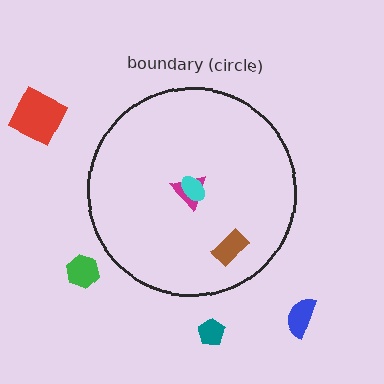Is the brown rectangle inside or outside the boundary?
Inside.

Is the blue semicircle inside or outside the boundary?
Outside.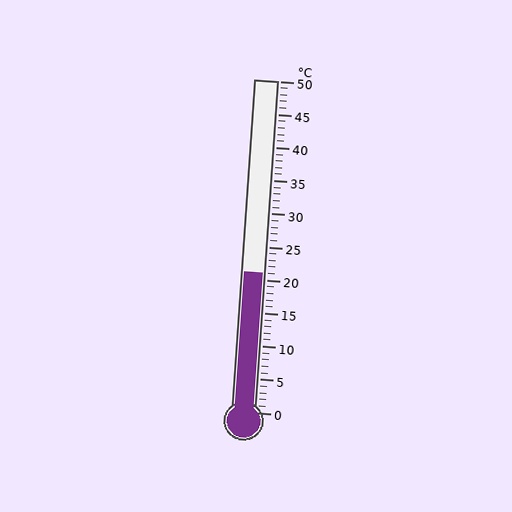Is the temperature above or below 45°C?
The temperature is below 45°C.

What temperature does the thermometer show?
The thermometer shows approximately 21°C.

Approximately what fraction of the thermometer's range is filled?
The thermometer is filled to approximately 40% of its range.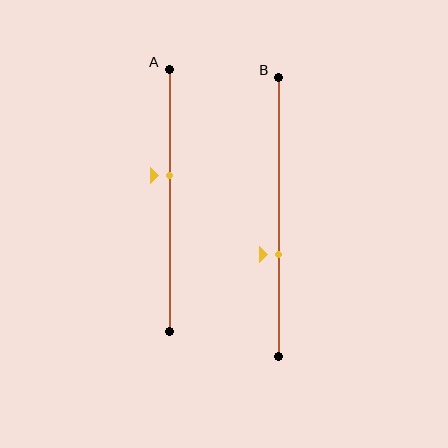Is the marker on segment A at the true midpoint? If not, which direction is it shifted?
No, the marker on segment A is shifted upward by about 9% of the segment length.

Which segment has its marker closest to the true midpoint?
Segment A has its marker closest to the true midpoint.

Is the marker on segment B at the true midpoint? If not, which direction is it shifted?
No, the marker on segment B is shifted downward by about 13% of the segment length.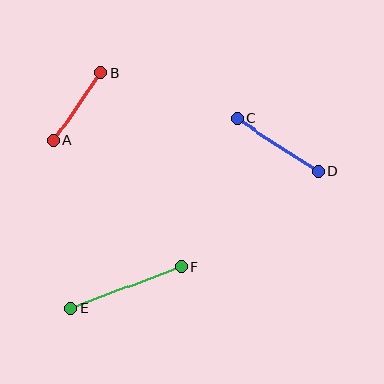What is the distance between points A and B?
The distance is approximately 82 pixels.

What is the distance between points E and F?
The distance is approximately 119 pixels.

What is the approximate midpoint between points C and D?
The midpoint is at approximately (278, 145) pixels.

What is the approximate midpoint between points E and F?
The midpoint is at approximately (126, 287) pixels.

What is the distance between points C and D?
The distance is approximately 97 pixels.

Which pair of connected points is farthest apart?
Points E and F are farthest apart.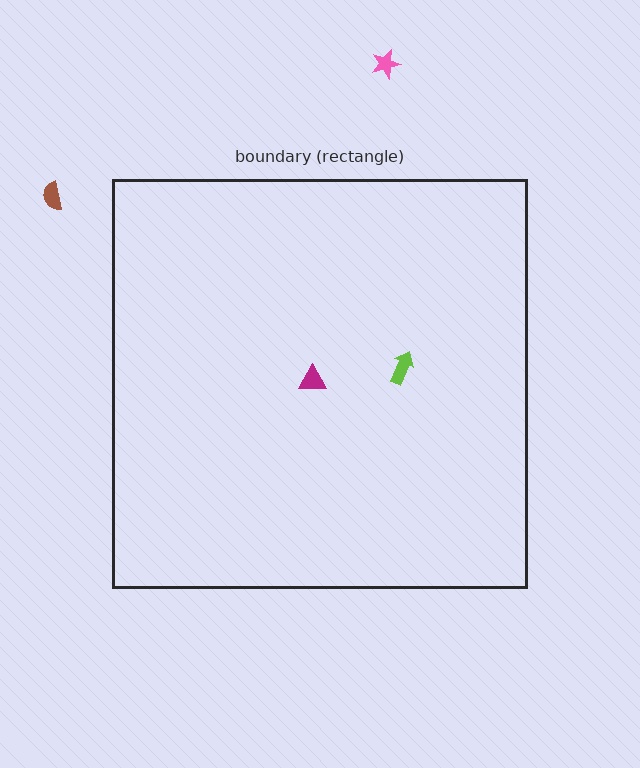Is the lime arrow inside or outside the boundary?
Inside.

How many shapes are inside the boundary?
2 inside, 2 outside.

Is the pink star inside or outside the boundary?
Outside.